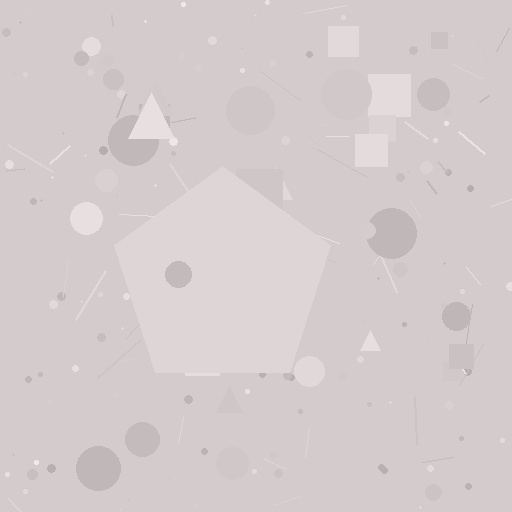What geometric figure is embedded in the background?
A pentagon is embedded in the background.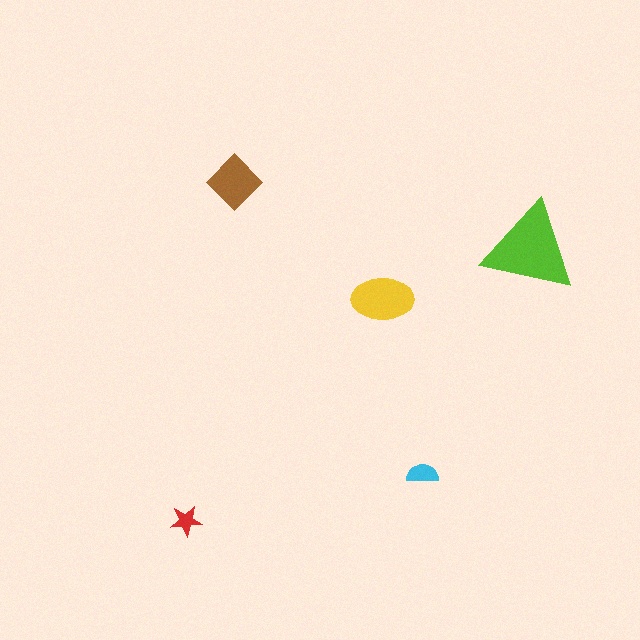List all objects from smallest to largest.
The red star, the cyan semicircle, the brown diamond, the yellow ellipse, the lime triangle.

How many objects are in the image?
There are 5 objects in the image.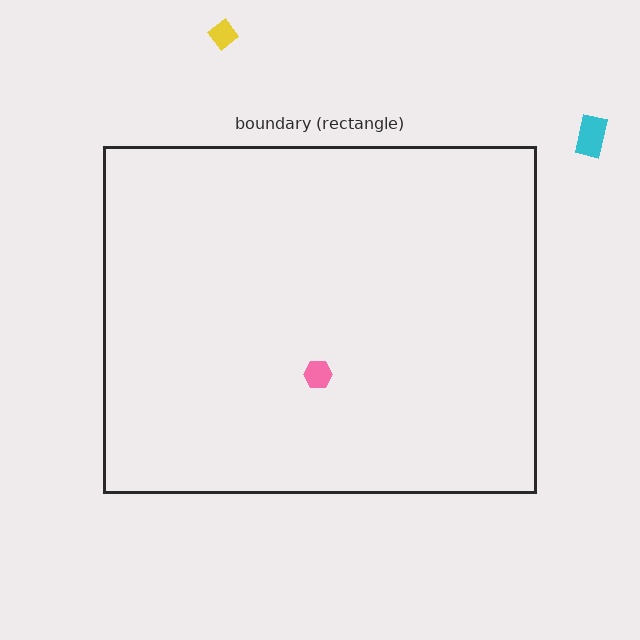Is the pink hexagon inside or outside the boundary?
Inside.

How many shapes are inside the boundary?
1 inside, 2 outside.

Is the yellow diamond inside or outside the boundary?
Outside.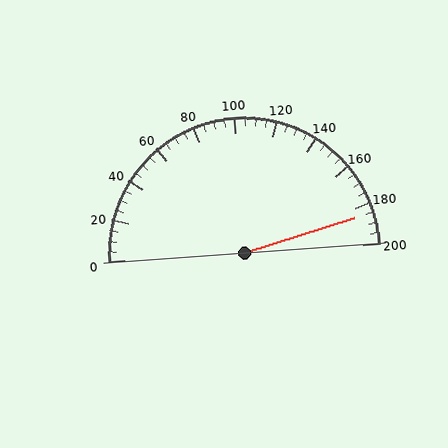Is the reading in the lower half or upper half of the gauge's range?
The reading is in the upper half of the range (0 to 200).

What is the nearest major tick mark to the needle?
The nearest major tick mark is 180.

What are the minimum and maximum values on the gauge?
The gauge ranges from 0 to 200.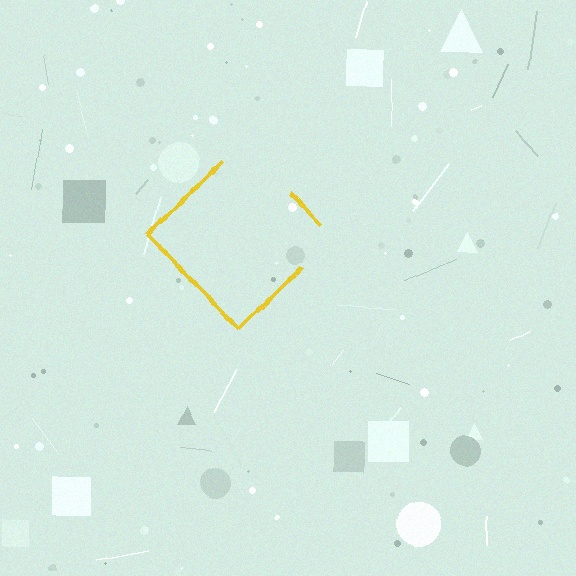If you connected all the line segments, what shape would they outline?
They would outline a diamond.